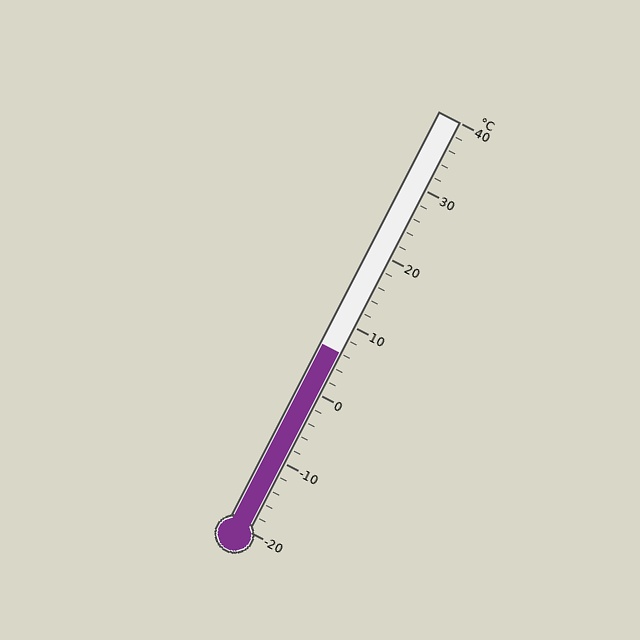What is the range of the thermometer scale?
The thermometer scale ranges from -20°C to 40°C.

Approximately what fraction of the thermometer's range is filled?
The thermometer is filled to approximately 45% of its range.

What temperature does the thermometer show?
The thermometer shows approximately 6°C.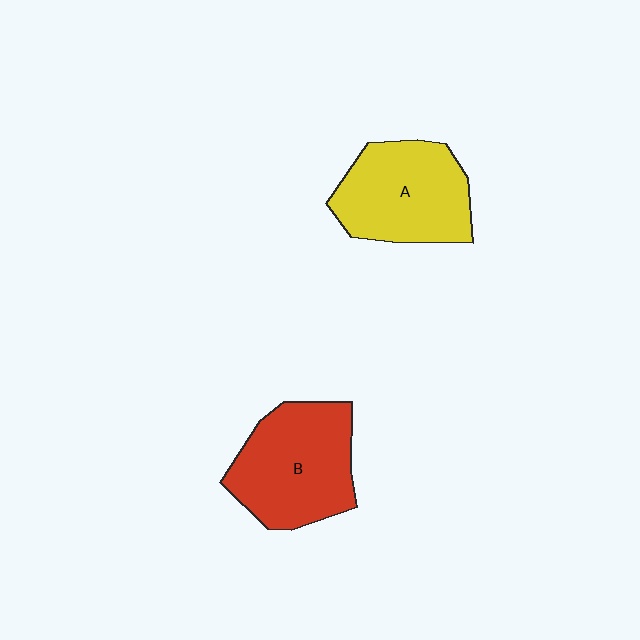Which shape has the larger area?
Shape B (red).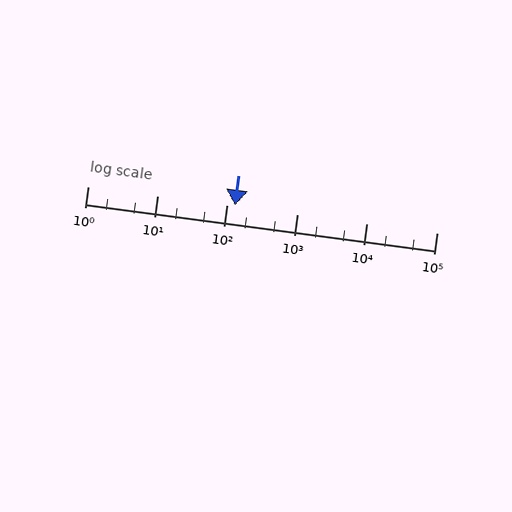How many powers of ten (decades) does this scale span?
The scale spans 5 decades, from 1 to 100000.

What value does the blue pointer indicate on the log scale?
The pointer indicates approximately 130.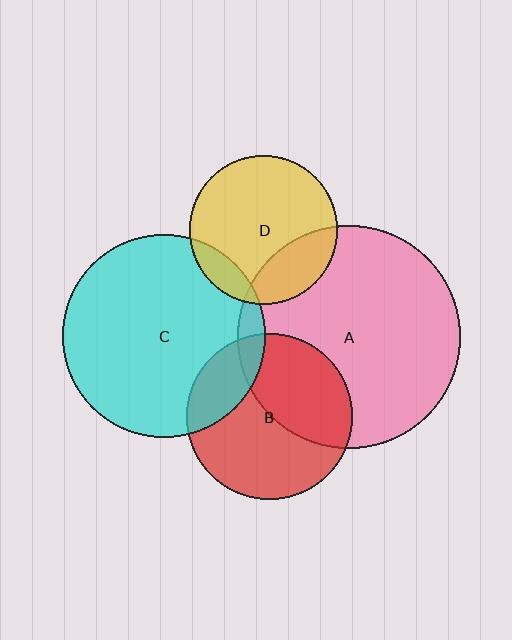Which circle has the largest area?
Circle A (pink).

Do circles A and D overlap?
Yes.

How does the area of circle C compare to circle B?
Approximately 1.5 times.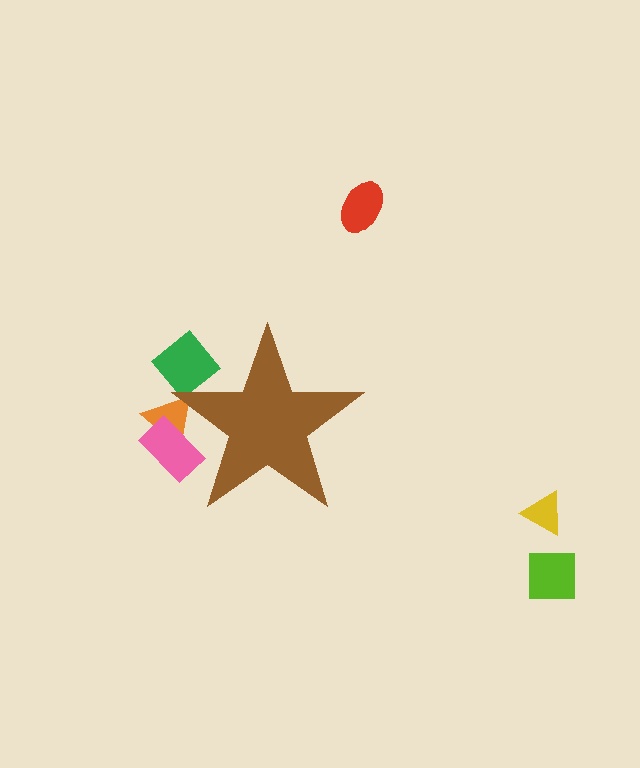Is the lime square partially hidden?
No, the lime square is fully visible.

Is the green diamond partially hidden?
Yes, the green diamond is partially hidden behind the brown star.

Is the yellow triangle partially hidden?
No, the yellow triangle is fully visible.